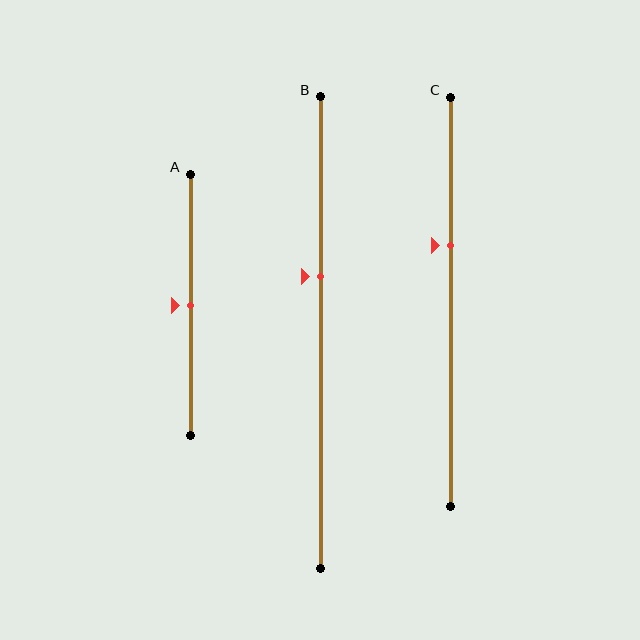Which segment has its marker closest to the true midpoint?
Segment A has its marker closest to the true midpoint.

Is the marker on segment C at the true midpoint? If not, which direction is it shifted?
No, the marker on segment C is shifted upward by about 14% of the segment length.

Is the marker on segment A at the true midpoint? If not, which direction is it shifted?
Yes, the marker on segment A is at the true midpoint.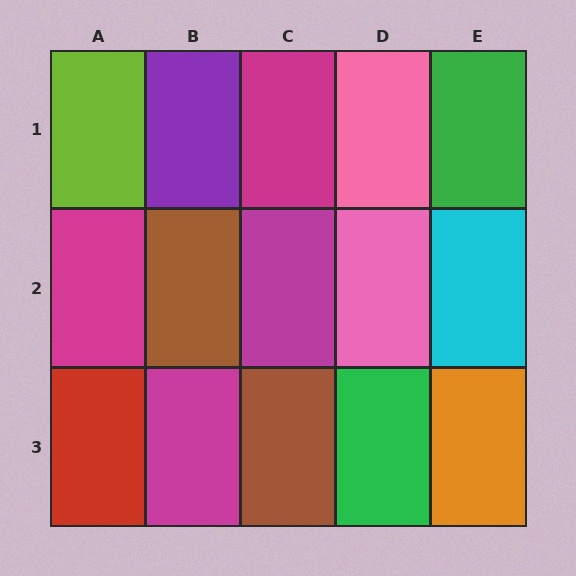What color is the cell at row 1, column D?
Pink.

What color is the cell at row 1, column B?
Purple.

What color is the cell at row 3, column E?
Orange.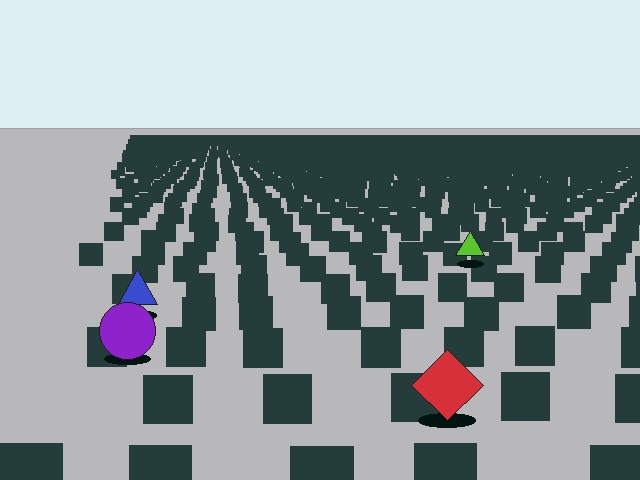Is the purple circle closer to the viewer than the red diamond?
No. The red diamond is closer — you can tell from the texture gradient: the ground texture is coarser near it.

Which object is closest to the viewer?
The red diamond is closest. The texture marks near it are larger and more spread out.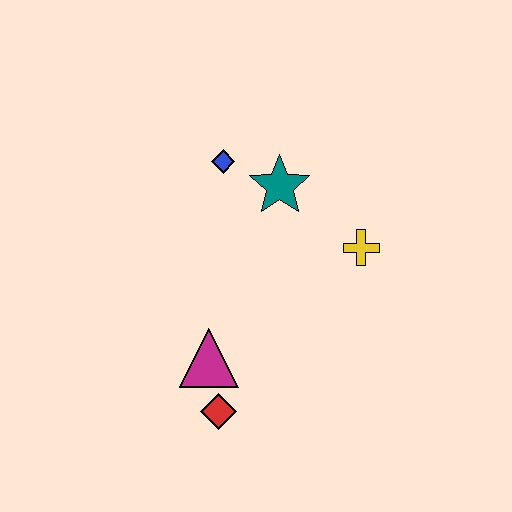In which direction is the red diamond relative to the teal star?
The red diamond is below the teal star.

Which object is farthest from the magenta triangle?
The blue diamond is farthest from the magenta triangle.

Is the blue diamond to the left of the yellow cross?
Yes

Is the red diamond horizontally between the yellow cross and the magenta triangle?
Yes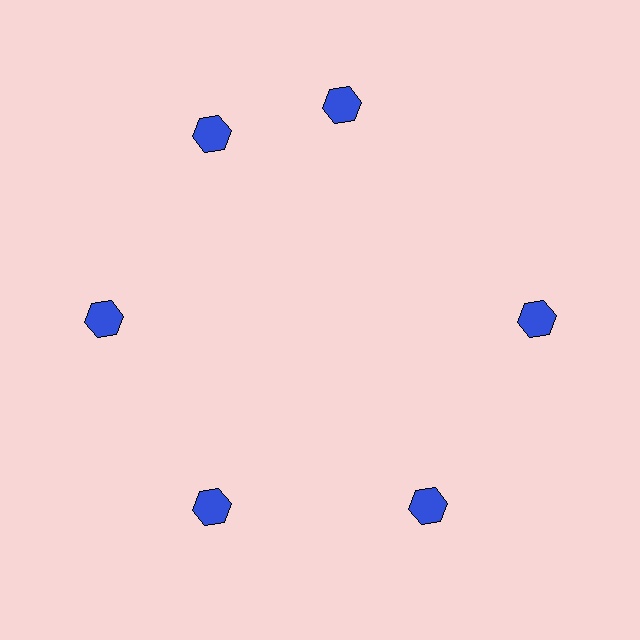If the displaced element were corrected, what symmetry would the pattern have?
It would have 6-fold rotational symmetry — the pattern would map onto itself every 60 degrees.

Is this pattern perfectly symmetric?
No. The 6 blue hexagons are arranged in a ring, but one element near the 1 o'clock position is rotated out of alignment along the ring, breaking the 6-fold rotational symmetry.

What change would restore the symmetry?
The symmetry would be restored by rotating it back into even spacing with its neighbors so that all 6 hexagons sit at equal angles and equal distance from the center.